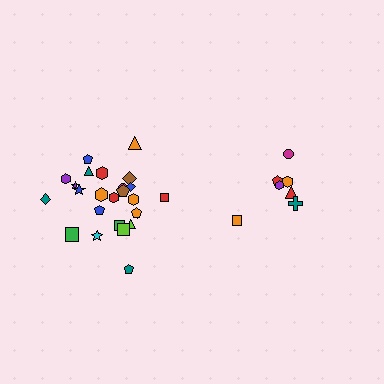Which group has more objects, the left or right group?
The left group.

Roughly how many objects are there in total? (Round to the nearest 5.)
Roughly 30 objects in total.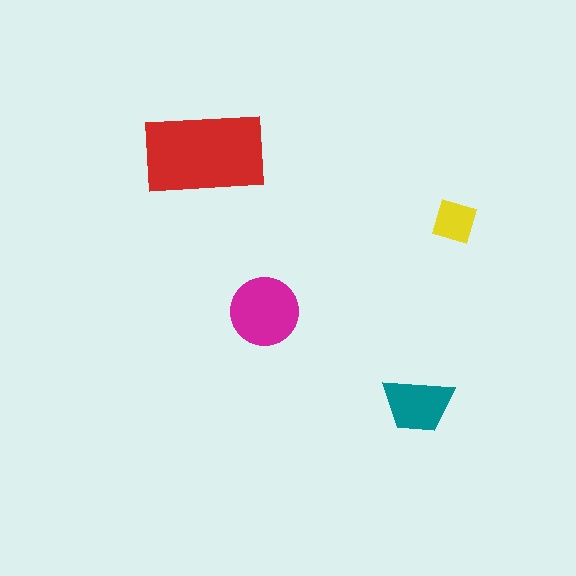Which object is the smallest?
The yellow diamond.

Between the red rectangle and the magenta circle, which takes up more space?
The red rectangle.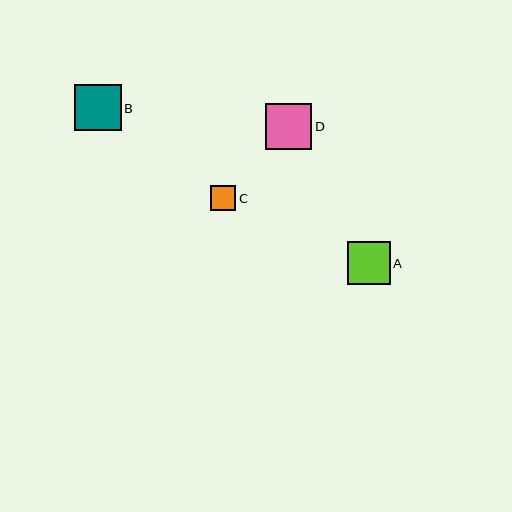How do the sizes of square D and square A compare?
Square D and square A are approximately the same size.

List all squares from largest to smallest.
From largest to smallest: B, D, A, C.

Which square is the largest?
Square B is the largest with a size of approximately 46 pixels.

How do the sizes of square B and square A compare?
Square B and square A are approximately the same size.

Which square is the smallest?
Square C is the smallest with a size of approximately 25 pixels.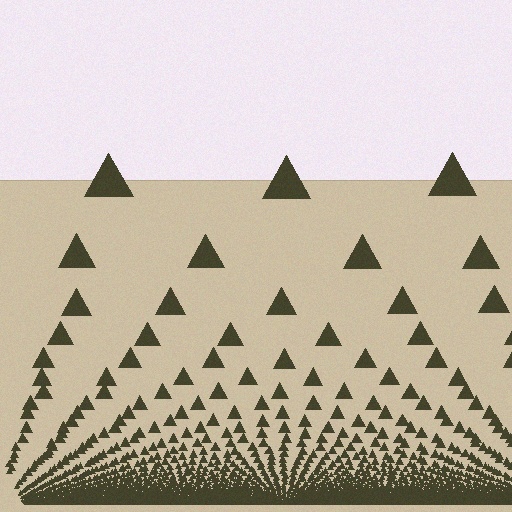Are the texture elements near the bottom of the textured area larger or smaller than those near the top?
Smaller. The gradient is inverted — elements near the bottom are smaller and denser.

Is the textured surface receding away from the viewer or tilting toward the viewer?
The surface appears to tilt toward the viewer. Texture elements get larger and sparser toward the top.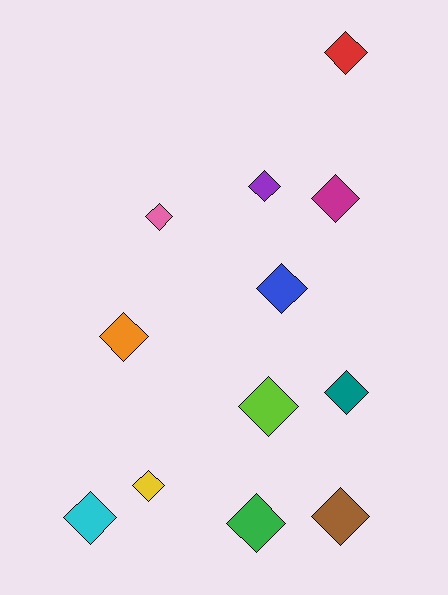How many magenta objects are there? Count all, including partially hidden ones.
There is 1 magenta object.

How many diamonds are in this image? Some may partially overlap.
There are 12 diamonds.